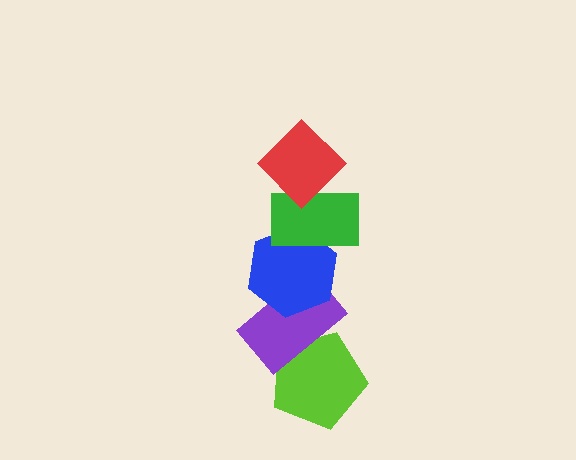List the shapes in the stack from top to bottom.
From top to bottom: the red diamond, the green rectangle, the blue hexagon, the purple rectangle, the lime pentagon.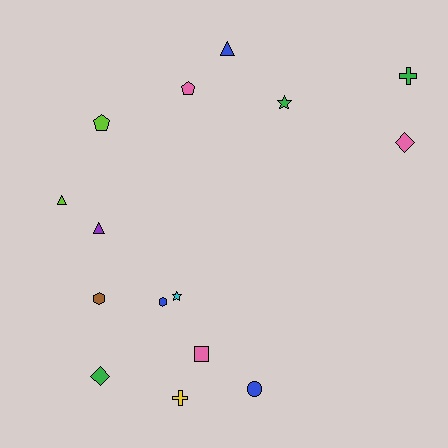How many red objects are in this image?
There are no red objects.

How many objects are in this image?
There are 15 objects.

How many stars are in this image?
There are 2 stars.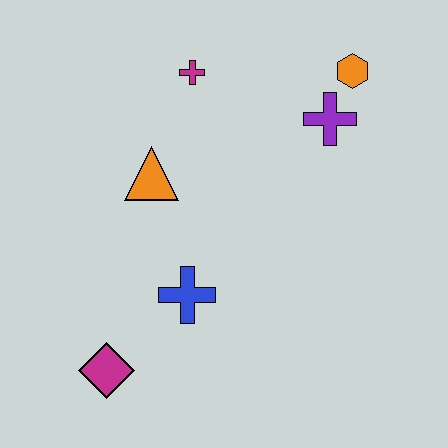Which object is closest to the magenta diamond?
The blue cross is closest to the magenta diamond.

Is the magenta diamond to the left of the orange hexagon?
Yes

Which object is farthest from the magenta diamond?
The orange hexagon is farthest from the magenta diamond.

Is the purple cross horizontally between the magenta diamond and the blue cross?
No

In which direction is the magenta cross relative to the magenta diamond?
The magenta cross is above the magenta diamond.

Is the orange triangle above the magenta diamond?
Yes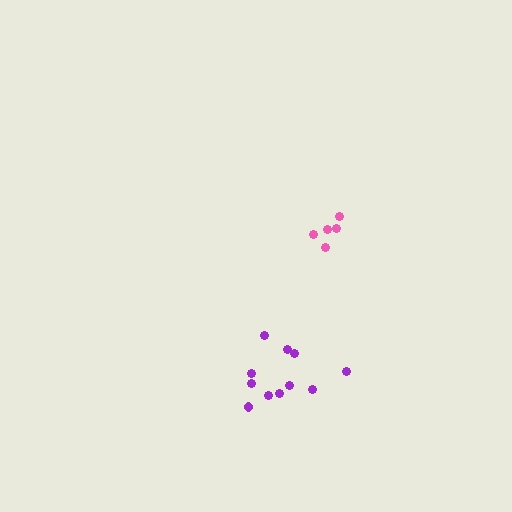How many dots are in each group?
Group 1: 11 dots, Group 2: 5 dots (16 total).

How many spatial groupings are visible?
There are 2 spatial groupings.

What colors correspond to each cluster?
The clusters are colored: purple, pink.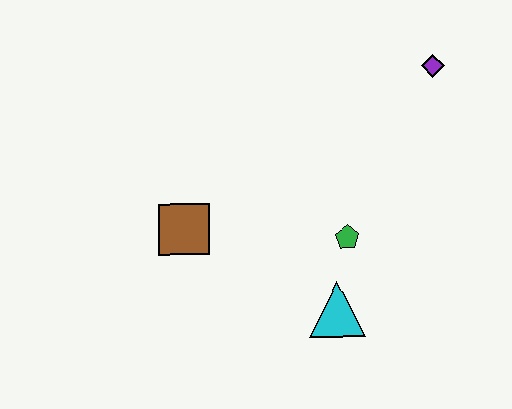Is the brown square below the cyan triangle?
No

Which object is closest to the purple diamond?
The green pentagon is closest to the purple diamond.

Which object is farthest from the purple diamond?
The brown square is farthest from the purple diamond.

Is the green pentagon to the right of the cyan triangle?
Yes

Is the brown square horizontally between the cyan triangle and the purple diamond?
No